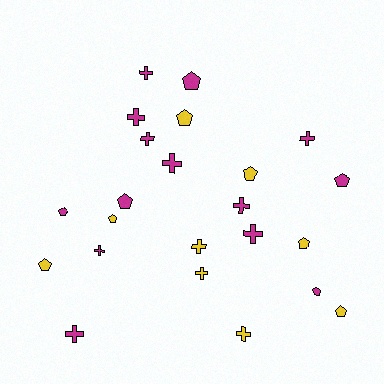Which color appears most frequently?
Magenta, with 14 objects.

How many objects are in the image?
There are 23 objects.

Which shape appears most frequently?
Cross, with 12 objects.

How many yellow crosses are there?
There are 3 yellow crosses.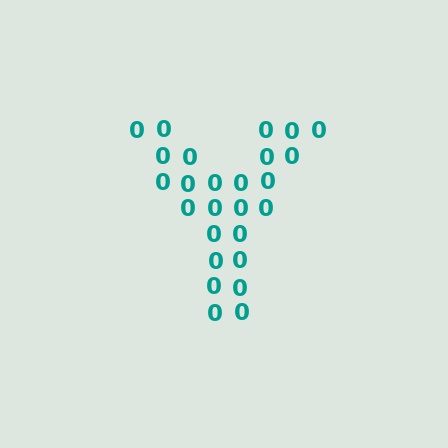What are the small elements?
The small elements are digit 0's.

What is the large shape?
The large shape is the letter Y.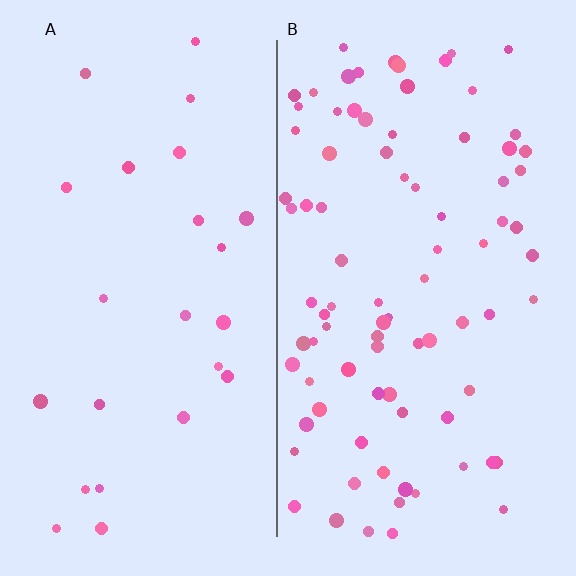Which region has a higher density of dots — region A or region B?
B (the right).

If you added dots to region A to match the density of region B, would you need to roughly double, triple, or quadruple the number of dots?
Approximately quadruple.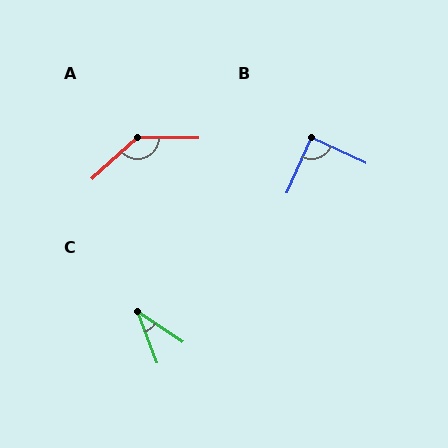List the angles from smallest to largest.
C (36°), B (89°), A (138°).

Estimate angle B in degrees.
Approximately 89 degrees.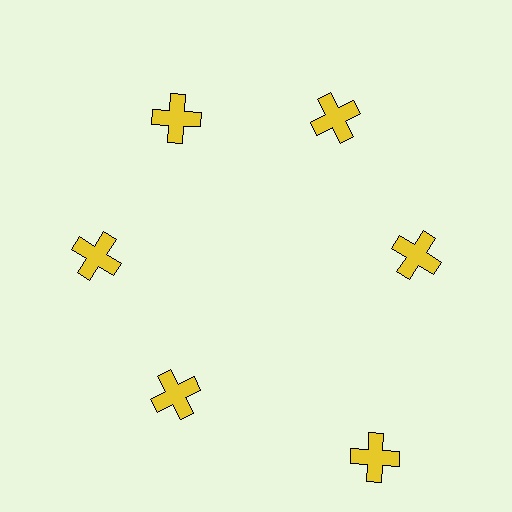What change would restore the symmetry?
The symmetry would be restored by moving it inward, back onto the ring so that all 6 crosses sit at equal angles and equal distance from the center.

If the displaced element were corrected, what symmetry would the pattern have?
It would have 6-fold rotational symmetry — the pattern would map onto itself every 60 degrees.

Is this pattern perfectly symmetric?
No. The 6 yellow crosses are arranged in a ring, but one element near the 5 o'clock position is pushed outward from the center, breaking the 6-fold rotational symmetry.